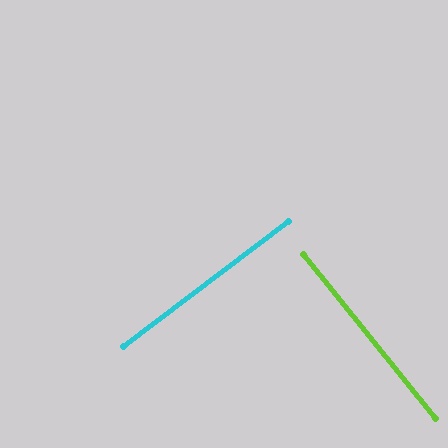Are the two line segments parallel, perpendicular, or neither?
Perpendicular — they meet at approximately 88°.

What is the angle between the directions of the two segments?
Approximately 88 degrees.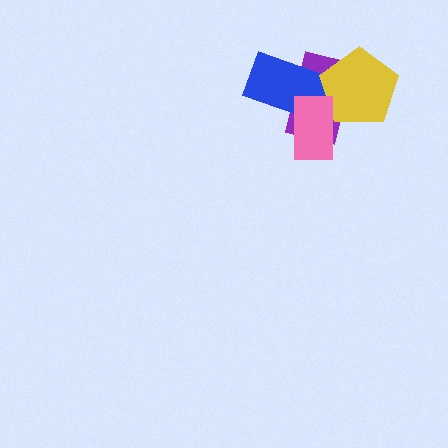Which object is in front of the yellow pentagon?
The pink rectangle is in front of the yellow pentagon.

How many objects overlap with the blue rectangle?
3 objects overlap with the blue rectangle.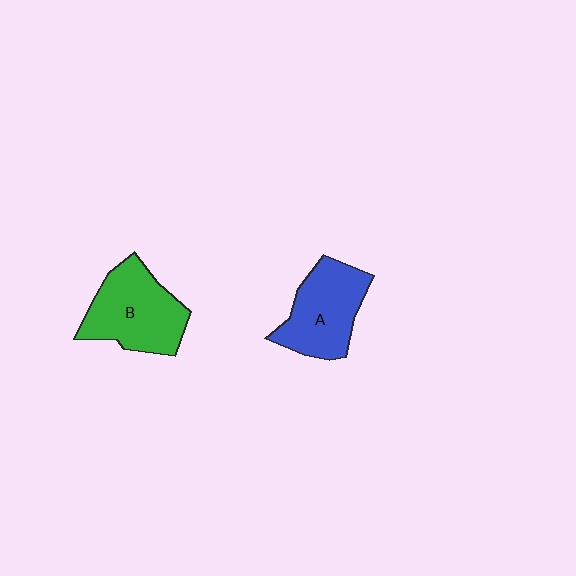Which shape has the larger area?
Shape B (green).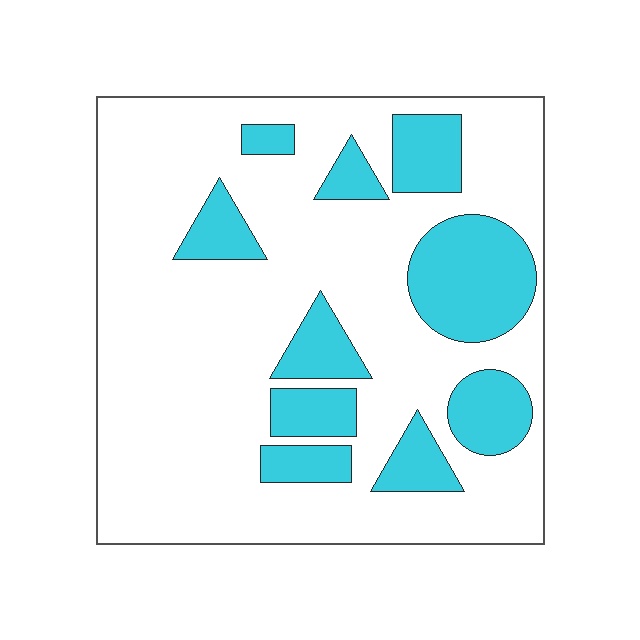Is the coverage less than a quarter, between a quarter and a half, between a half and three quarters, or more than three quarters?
Less than a quarter.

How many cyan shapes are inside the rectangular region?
10.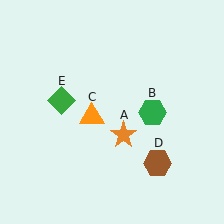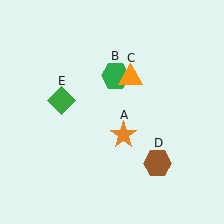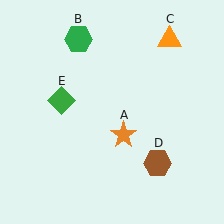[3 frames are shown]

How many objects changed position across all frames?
2 objects changed position: green hexagon (object B), orange triangle (object C).